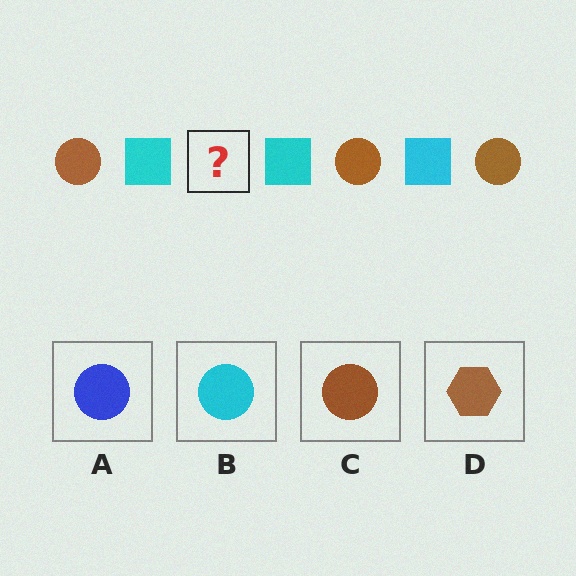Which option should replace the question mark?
Option C.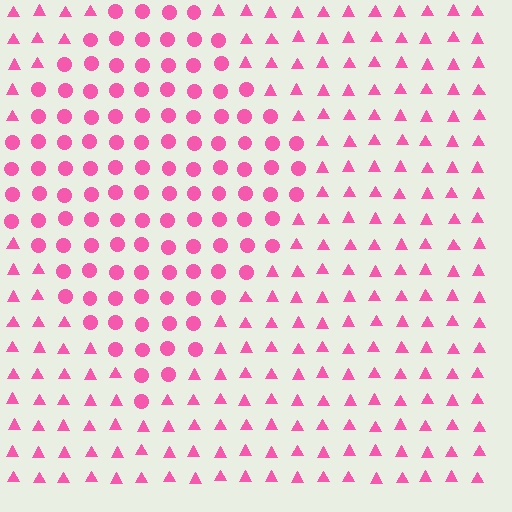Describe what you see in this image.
The image is filled with small pink elements arranged in a uniform grid. A diamond-shaped region contains circles, while the surrounding area contains triangles. The boundary is defined purely by the change in element shape.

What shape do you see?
I see a diamond.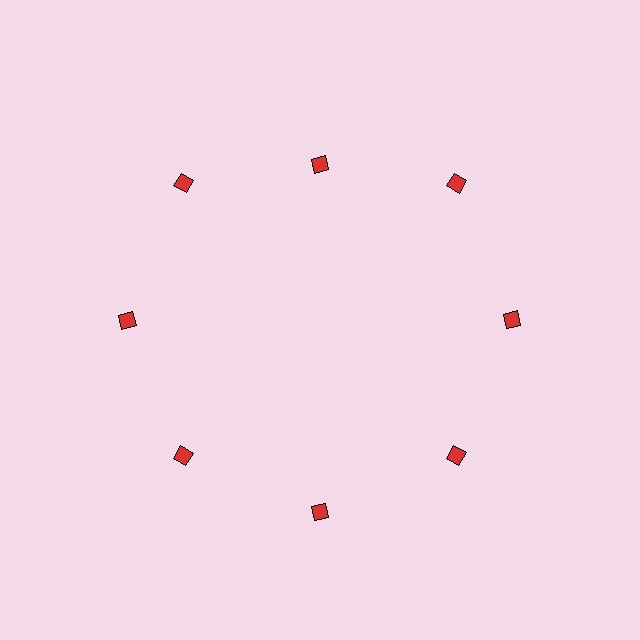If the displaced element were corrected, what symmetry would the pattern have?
It would have 8-fold rotational symmetry — the pattern would map onto itself every 45 degrees.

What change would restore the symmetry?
The symmetry would be restored by moving it outward, back onto the ring so that all 8 diamonds sit at equal angles and equal distance from the center.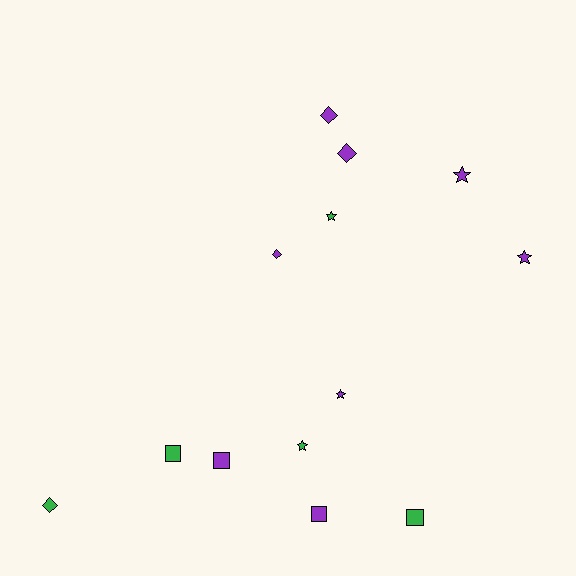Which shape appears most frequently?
Star, with 5 objects.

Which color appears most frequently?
Purple, with 8 objects.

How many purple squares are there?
There are 2 purple squares.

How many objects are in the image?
There are 13 objects.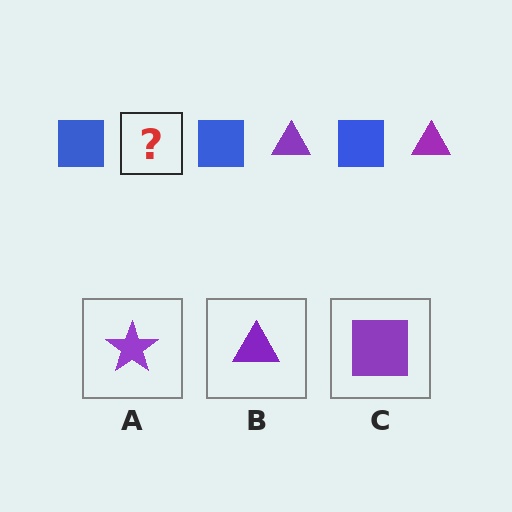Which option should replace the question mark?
Option B.